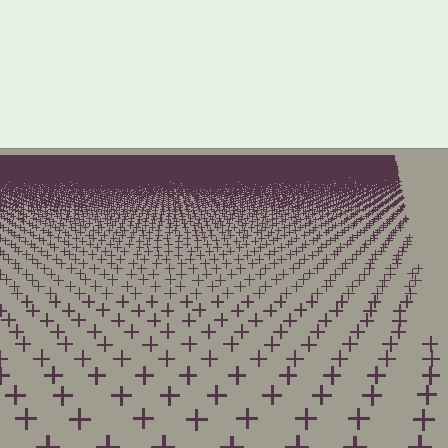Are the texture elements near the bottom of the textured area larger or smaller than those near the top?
Larger. Near the bottom, elements are closer to the viewer and appear at a bigger on-screen size.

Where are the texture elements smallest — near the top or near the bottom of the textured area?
Near the top.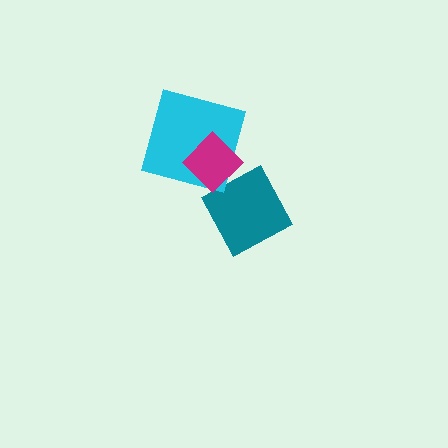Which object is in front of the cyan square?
The magenta diamond is in front of the cyan square.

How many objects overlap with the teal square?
0 objects overlap with the teal square.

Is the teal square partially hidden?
No, no other shape covers it.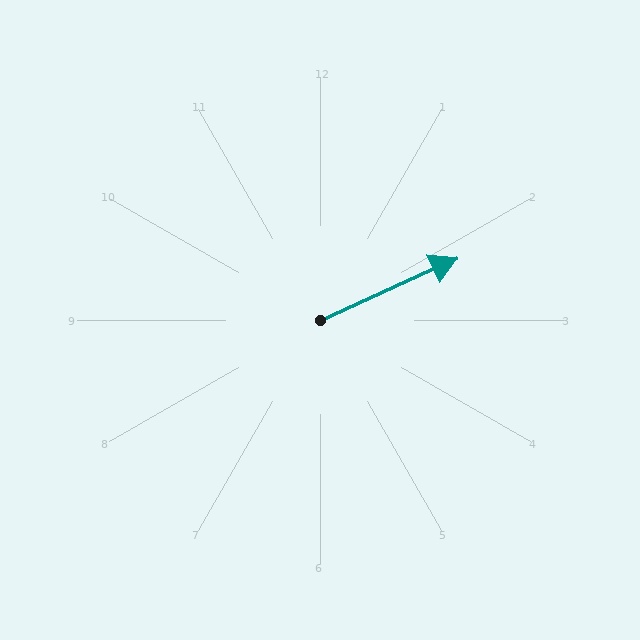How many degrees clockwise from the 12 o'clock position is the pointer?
Approximately 65 degrees.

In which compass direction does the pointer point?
Northeast.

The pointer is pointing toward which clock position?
Roughly 2 o'clock.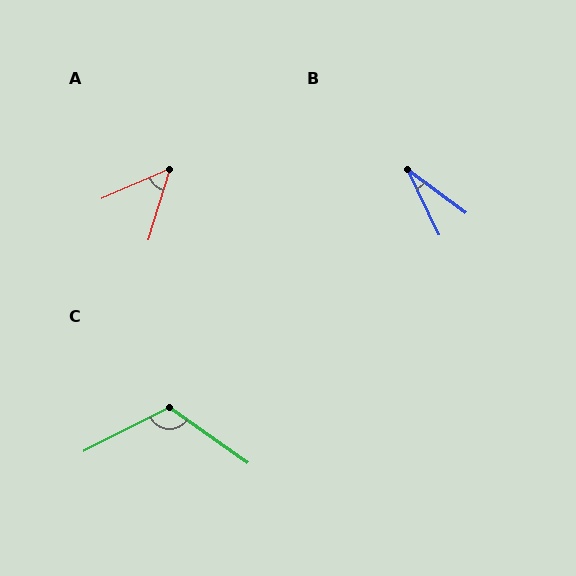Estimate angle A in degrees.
Approximately 50 degrees.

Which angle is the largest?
C, at approximately 118 degrees.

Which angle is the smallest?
B, at approximately 28 degrees.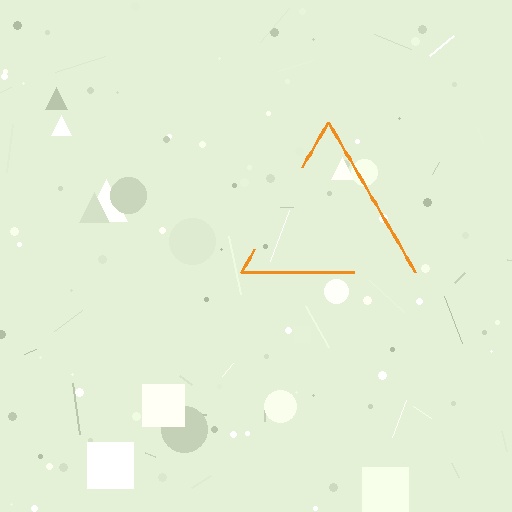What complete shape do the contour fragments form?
The contour fragments form a triangle.